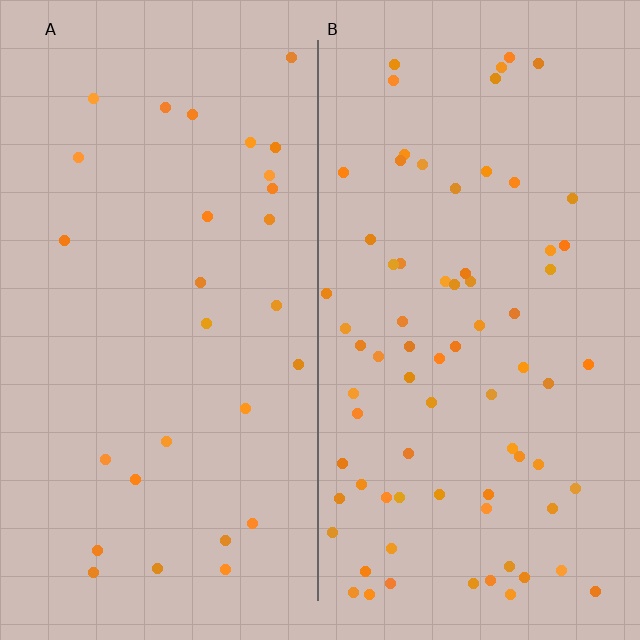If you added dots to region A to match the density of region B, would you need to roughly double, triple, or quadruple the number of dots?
Approximately triple.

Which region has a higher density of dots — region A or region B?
B (the right).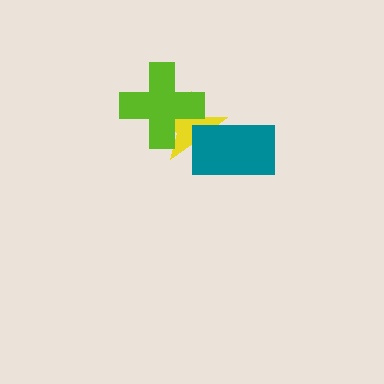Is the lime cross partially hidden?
No, no other shape covers it.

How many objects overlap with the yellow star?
2 objects overlap with the yellow star.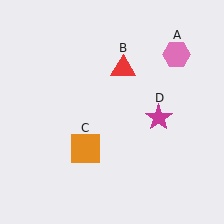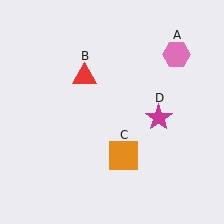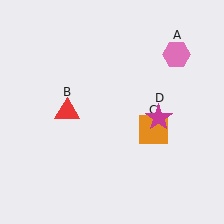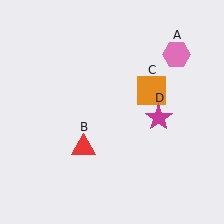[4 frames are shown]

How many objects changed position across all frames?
2 objects changed position: red triangle (object B), orange square (object C).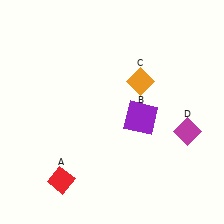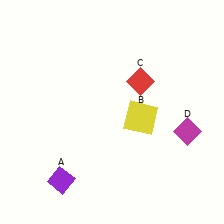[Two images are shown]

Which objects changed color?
A changed from red to purple. B changed from purple to yellow. C changed from orange to red.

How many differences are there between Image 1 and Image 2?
There are 3 differences between the two images.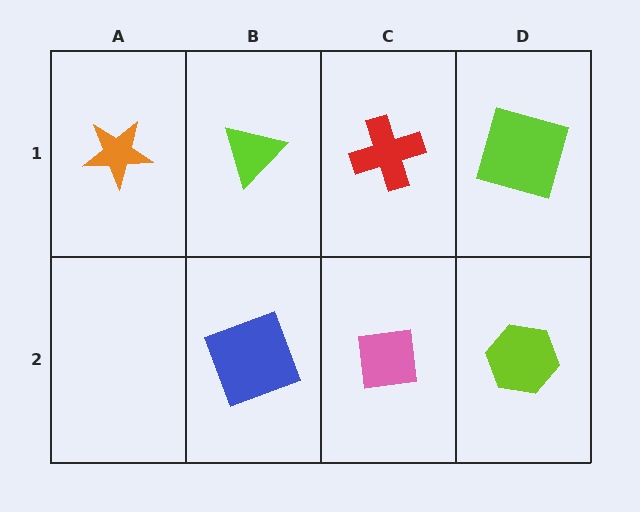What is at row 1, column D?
A lime square.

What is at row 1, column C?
A red cross.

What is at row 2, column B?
A blue square.